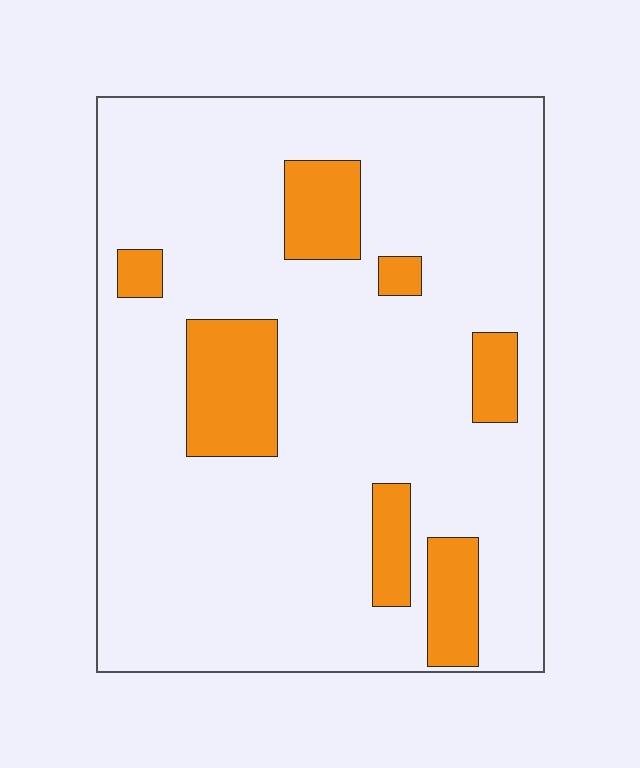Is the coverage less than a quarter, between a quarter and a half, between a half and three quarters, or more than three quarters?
Less than a quarter.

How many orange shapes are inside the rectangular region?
7.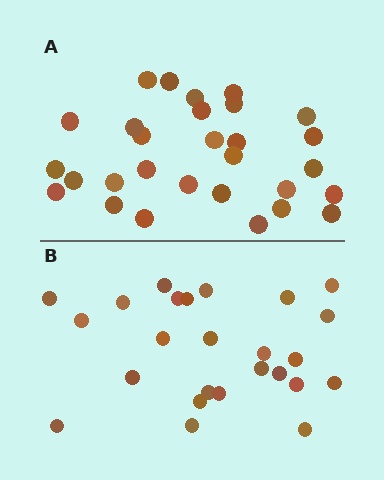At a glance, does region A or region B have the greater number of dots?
Region A (the top region) has more dots.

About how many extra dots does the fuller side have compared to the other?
Region A has about 4 more dots than region B.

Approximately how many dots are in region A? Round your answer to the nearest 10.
About 30 dots. (The exact count is 29, which rounds to 30.)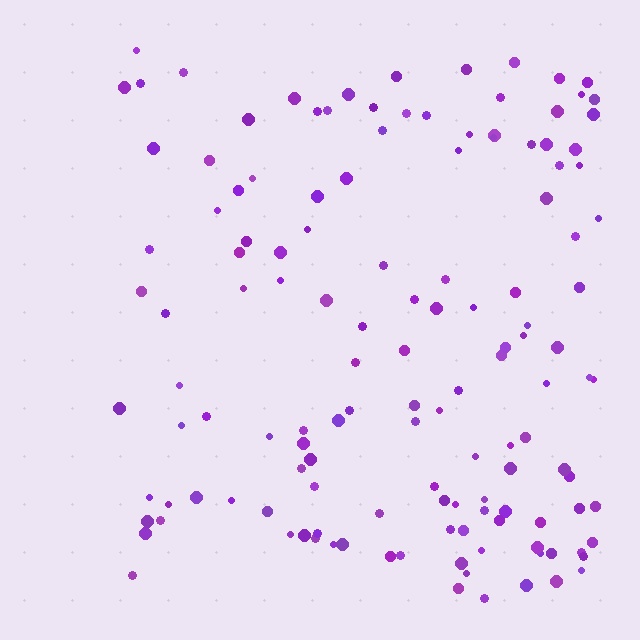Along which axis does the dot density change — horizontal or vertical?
Horizontal.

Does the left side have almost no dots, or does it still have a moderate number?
Still a moderate number, just noticeably fewer than the right.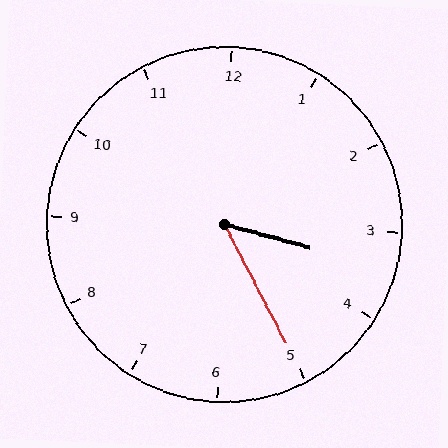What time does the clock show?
3:25.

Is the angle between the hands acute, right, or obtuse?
It is acute.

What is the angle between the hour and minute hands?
Approximately 48 degrees.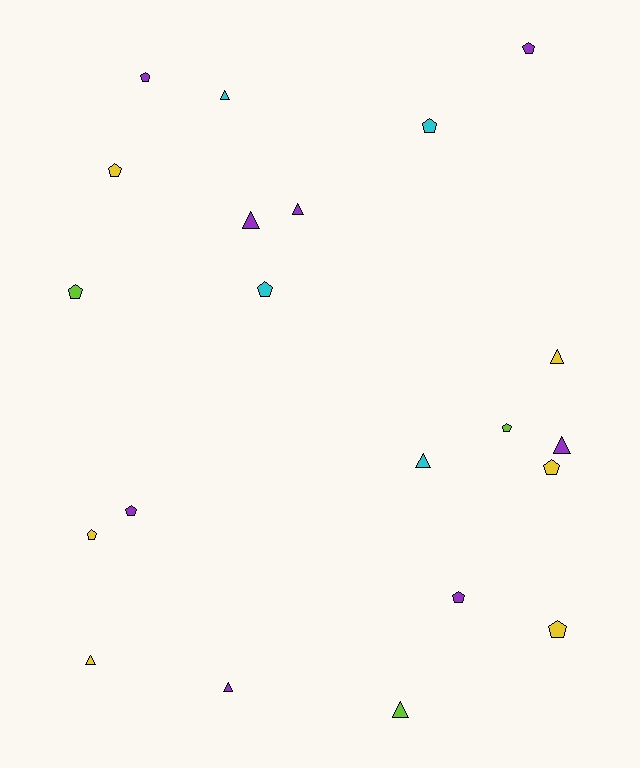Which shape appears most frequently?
Pentagon, with 12 objects.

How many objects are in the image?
There are 21 objects.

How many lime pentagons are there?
There are 2 lime pentagons.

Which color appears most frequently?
Purple, with 8 objects.